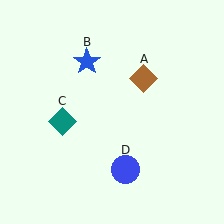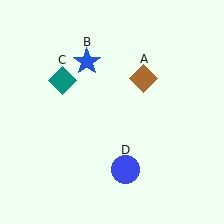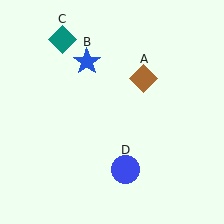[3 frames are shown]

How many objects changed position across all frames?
1 object changed position: teal diamond (object C).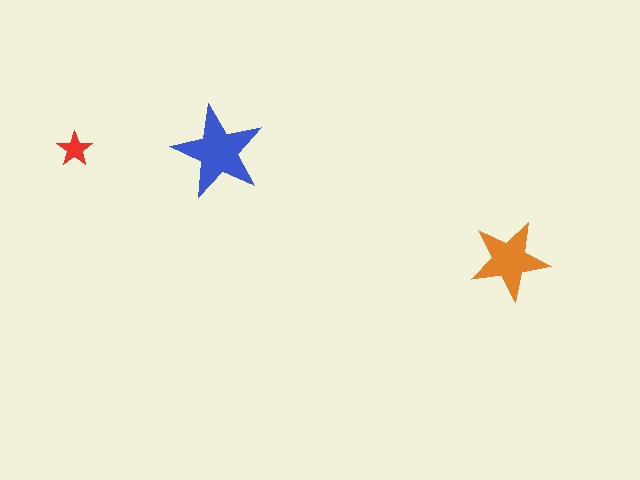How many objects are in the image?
There are 3 objects in the image.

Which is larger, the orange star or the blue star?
The blue one.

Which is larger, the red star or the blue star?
The blue one.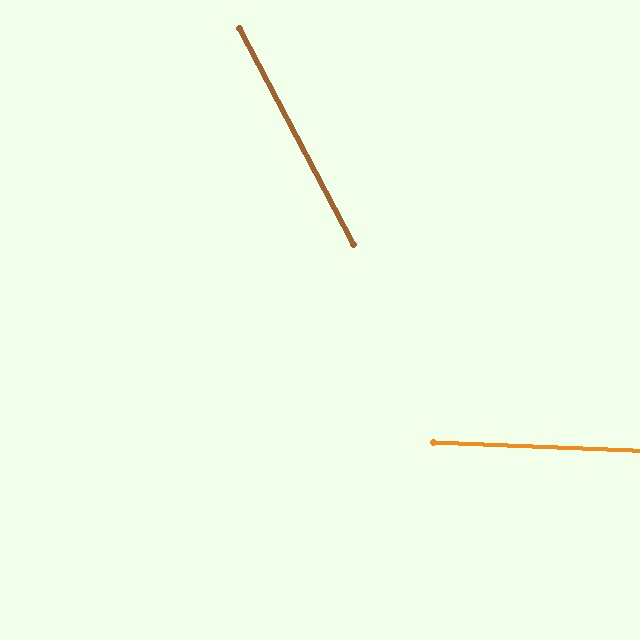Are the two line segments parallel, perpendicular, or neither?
Neither parallel nor perpendicular — they differ by about 60°.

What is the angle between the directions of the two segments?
Approximately 60 degrees.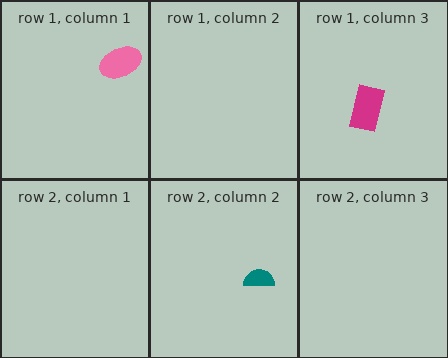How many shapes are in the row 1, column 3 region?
1.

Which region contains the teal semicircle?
The row 2, column 2 region.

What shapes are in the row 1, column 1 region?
The pink ellipse.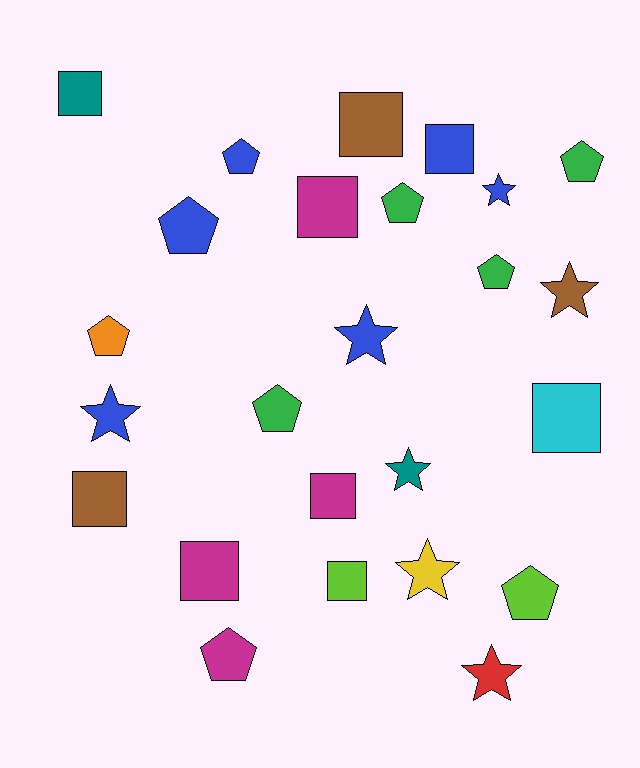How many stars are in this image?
There are 7 stars.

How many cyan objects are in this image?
There is 1 cyan object.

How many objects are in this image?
There are 25 objects.